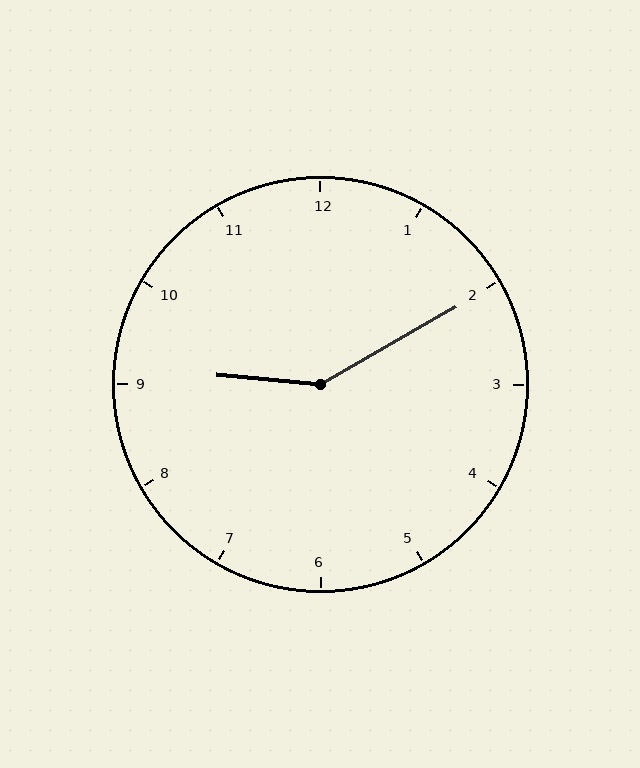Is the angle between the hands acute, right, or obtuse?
It is obtuse.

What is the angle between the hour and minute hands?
Approximately 145 degrees.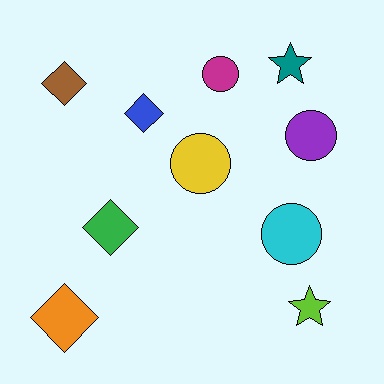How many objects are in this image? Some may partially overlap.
There are 10 objects.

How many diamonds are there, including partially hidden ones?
There are 4 diamonds.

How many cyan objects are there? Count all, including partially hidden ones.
There is 1 cyan object.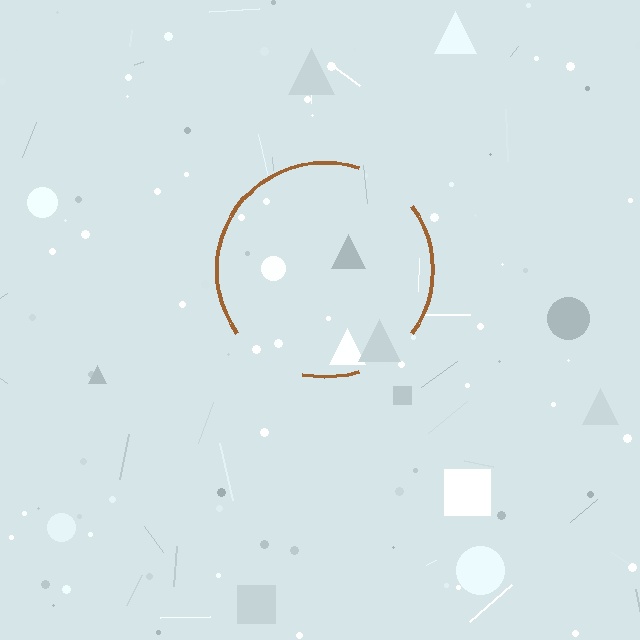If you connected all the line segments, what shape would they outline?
They would outline a circle.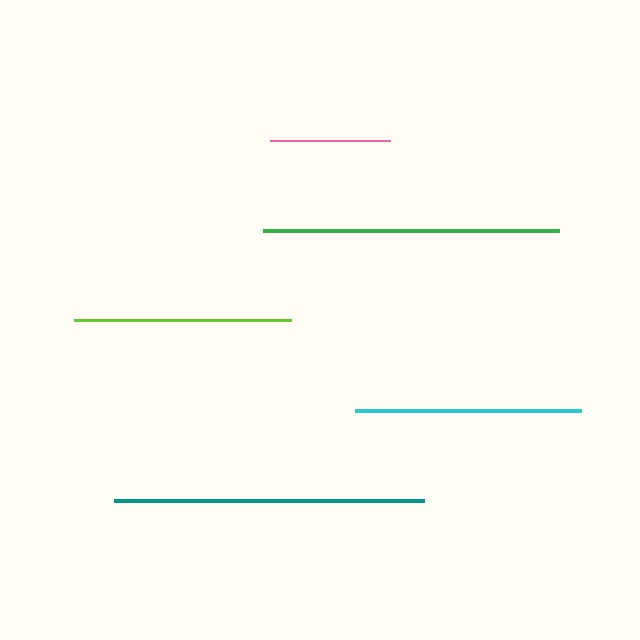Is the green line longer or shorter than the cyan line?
The green line is longer than the cyan line.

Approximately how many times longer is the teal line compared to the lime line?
The teal line is approximately 1.4 times the length of the lime line.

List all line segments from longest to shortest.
From longest to shortest: teal, green, cyan, lime, pink.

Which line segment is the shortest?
The pink line is the shortest at approximately 121 pixels.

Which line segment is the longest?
The teal line is the longest at approximately 310 pixels.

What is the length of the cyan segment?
The cyan segment is approximately 226 pixels long.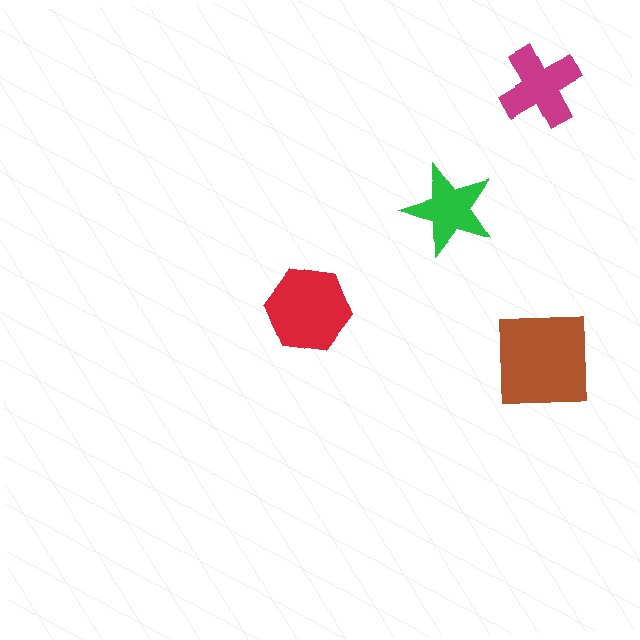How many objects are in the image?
There are 4 objects in the image.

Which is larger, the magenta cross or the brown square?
The brown square.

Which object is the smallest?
The green star.